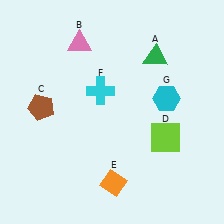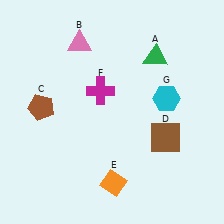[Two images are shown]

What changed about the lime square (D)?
In Image 1, D is lime. In Image 2, it changed to brown.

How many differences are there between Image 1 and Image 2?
There are 2 differences between the two images.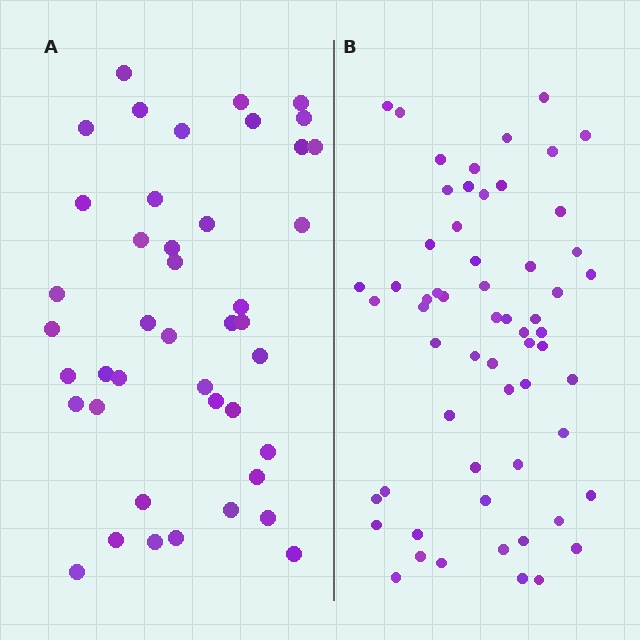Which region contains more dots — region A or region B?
Region B (the right region) has more dots.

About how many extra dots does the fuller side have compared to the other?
Region B has approximately 15 more dots than region A.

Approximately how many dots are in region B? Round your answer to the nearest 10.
About 60 dots.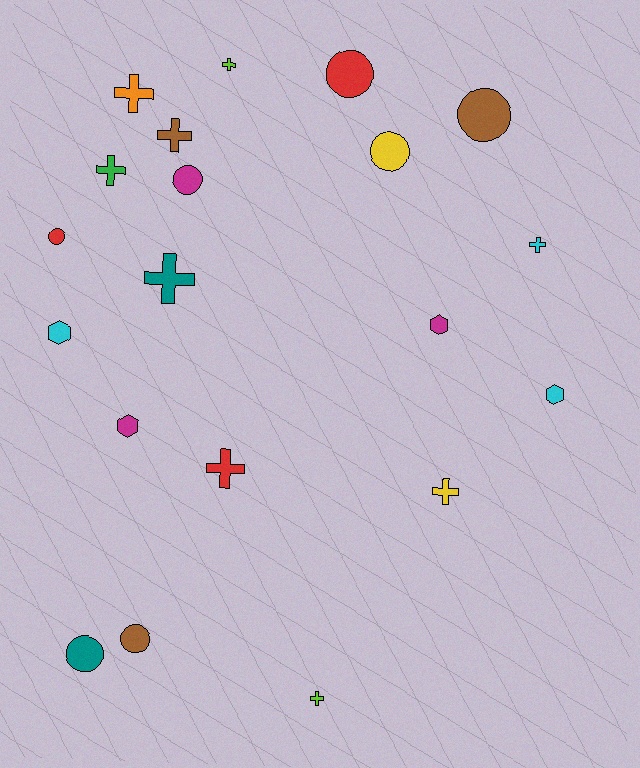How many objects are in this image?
There are 20 objects.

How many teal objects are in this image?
There are 2 teal objects.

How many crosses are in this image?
There are 9 crosses.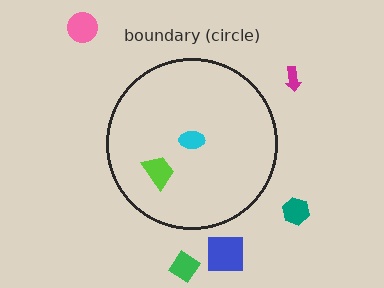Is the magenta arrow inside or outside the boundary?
Outside.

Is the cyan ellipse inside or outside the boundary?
Inside.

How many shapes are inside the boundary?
2 inside, 5 outside.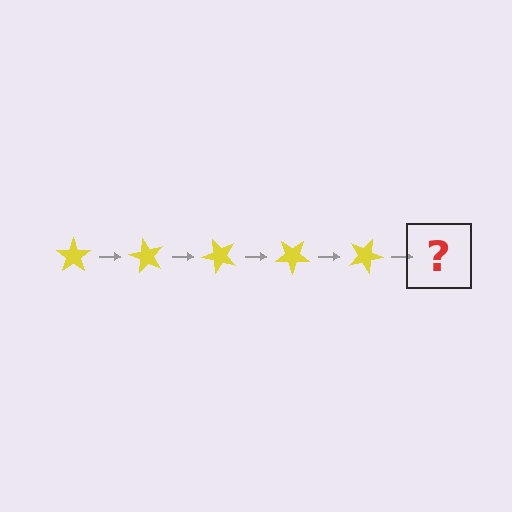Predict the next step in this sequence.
The next step is a yellow star rotated 300 degrees.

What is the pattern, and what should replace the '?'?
The pattern is that the star rotates 60 degrees each step. The '?' should be a yellow star rotated 300 degrees.